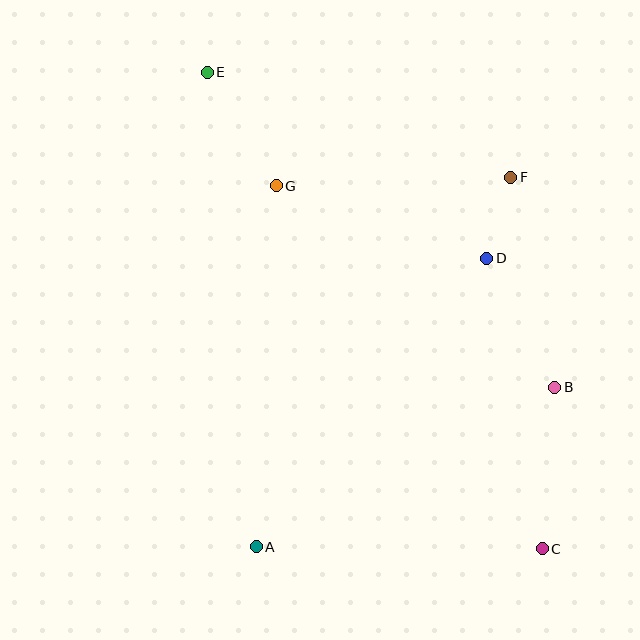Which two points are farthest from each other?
Points C and E are farthest from each other.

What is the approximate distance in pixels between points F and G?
The distance between F and G is approximately 235 pixels.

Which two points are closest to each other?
Points D and F are closest to each other.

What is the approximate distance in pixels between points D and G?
The distance between D and G is approximately 223 pixels.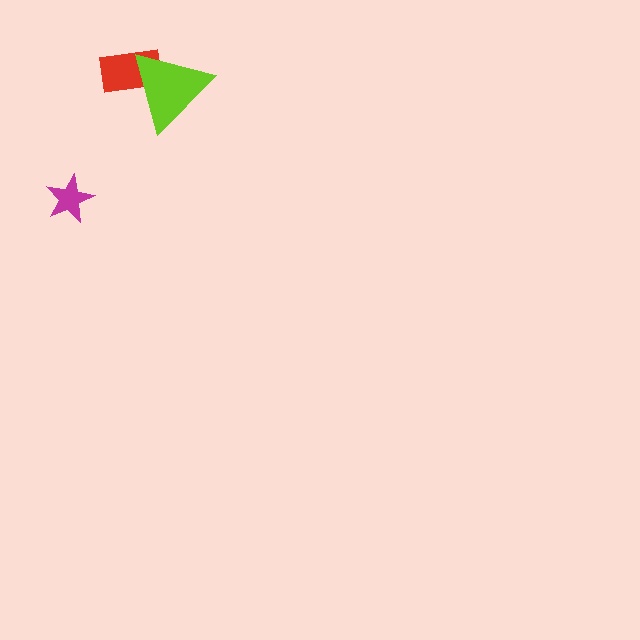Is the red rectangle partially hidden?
Yes, it is partially covered by another shape.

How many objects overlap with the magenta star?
0 objects overlap with the magenta star.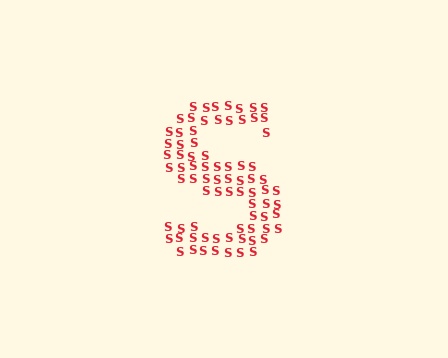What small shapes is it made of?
It is made of small letter S's.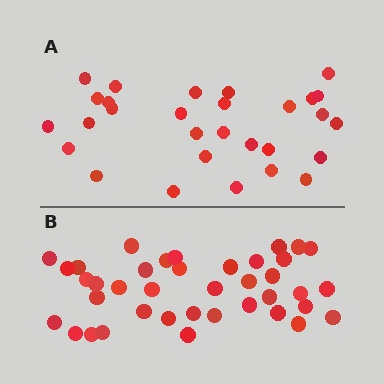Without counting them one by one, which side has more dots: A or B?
Region B (the bottom region) has more dots.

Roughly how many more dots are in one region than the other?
Region B has roughly 10 or so more dots than region A.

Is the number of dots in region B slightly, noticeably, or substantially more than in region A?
Region B has noticeably more, but not dramatically so. The ratio is roughly 1.3 to 1.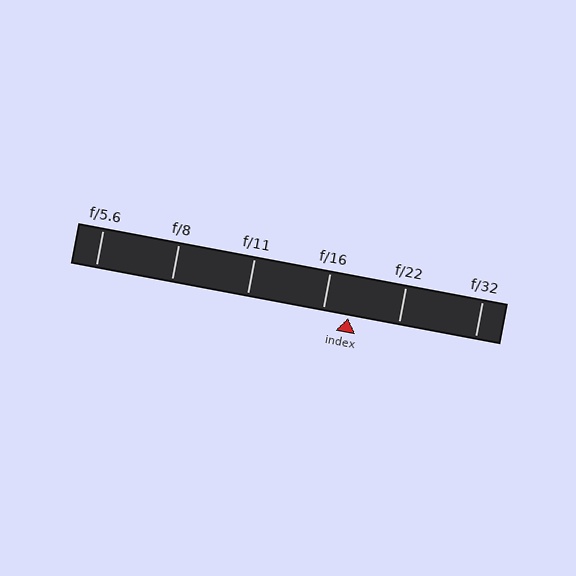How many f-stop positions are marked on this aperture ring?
There are 6 f-stop positions marked.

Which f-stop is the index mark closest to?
The index mark is closest to f/16.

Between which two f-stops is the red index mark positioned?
The index mark is between f/16 and f/22.